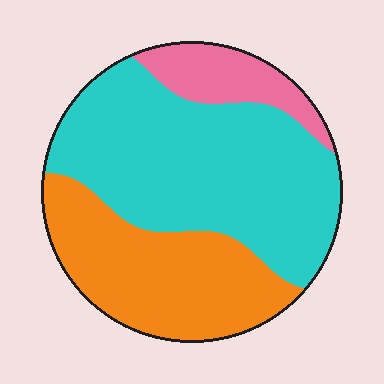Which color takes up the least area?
Pink, at roughly 10%.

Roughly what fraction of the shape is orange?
Orange covers around 35% of the shape.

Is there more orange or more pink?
Orange.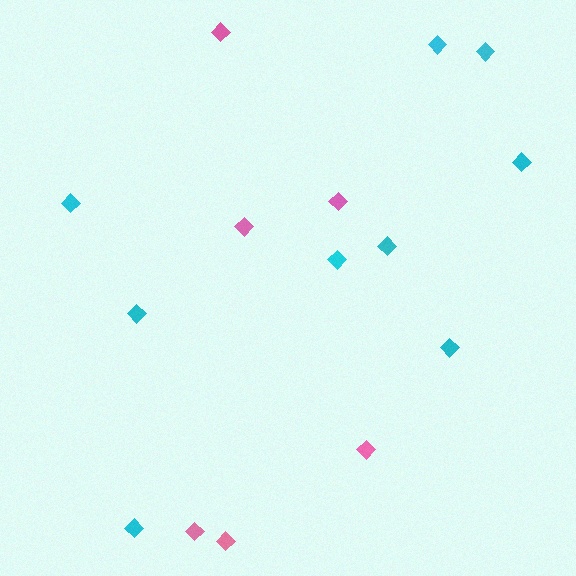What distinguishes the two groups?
There are 2 groups: one group of pink diamonds (6) and one group of cyan diamonds (9).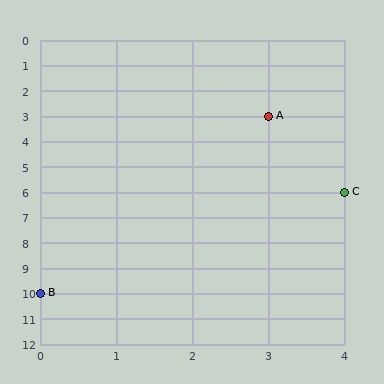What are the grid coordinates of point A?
Point A is at grid coordinates (3, 3).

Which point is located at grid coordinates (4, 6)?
Point C is at (4, 6).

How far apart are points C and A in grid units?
Points C and A are 1 column and 3 rows apart (about 3.2 grid units diagonally).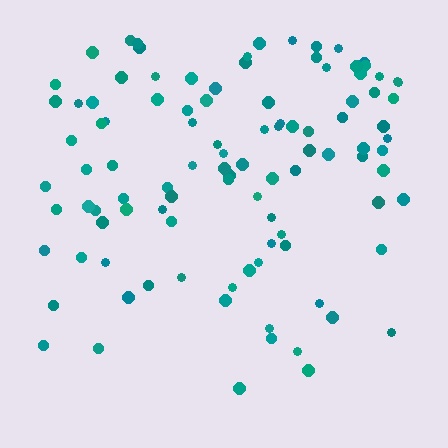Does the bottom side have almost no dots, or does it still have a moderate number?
Still a moderate number, just noticeably fewer than the top.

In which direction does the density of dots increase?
From bottom to top, with the top side densest.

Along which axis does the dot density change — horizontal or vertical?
Vertical.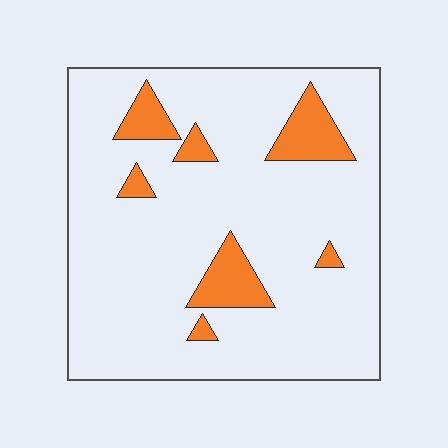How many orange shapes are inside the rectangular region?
7.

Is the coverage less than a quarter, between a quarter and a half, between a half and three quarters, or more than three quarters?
Less than a quarter.